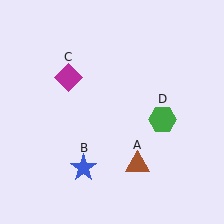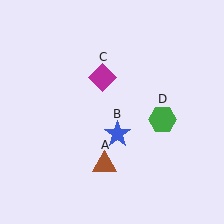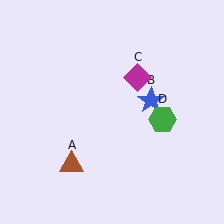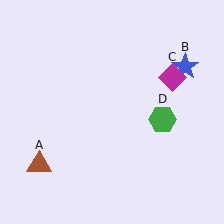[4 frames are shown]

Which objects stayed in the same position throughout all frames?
Green hexagon (object D) remained stationary.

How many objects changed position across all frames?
3 objects changed position: brown triangle (object A), blue star (object B), magenta diamond (object C).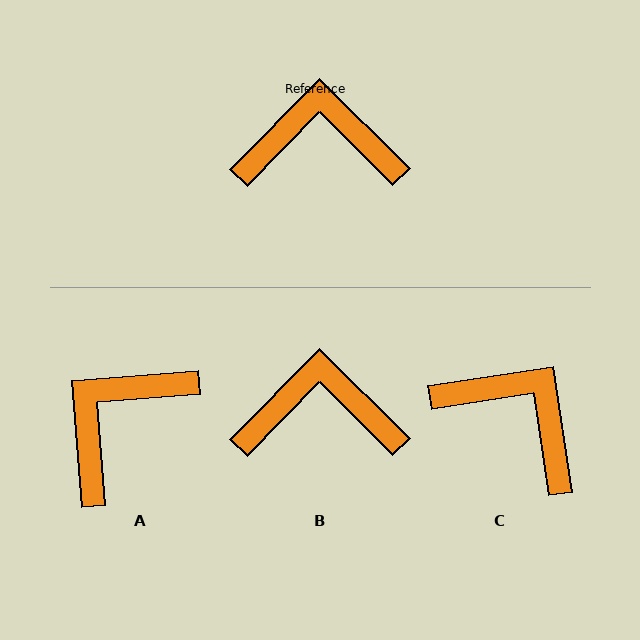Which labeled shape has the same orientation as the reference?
B.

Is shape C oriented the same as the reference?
No, it is off by about 37 degrees.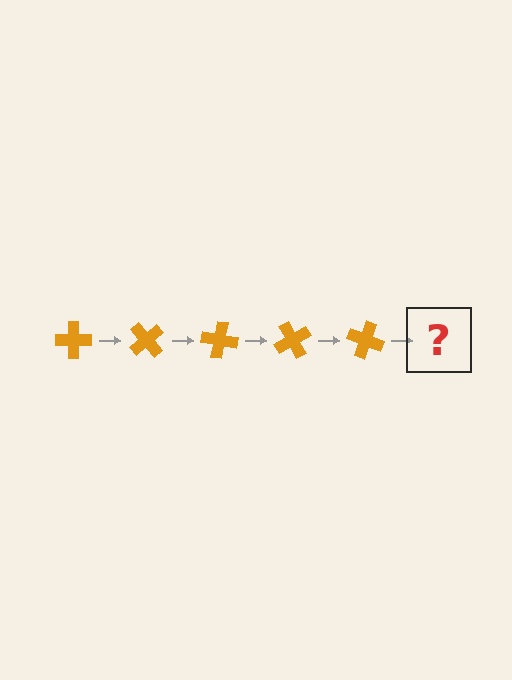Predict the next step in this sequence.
The next step is an orange cross rotated 250 degrees.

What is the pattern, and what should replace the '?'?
The pattern is that the cross rotates 50 degrees each step. The '?' should be an orange cross rotated 250 degrees.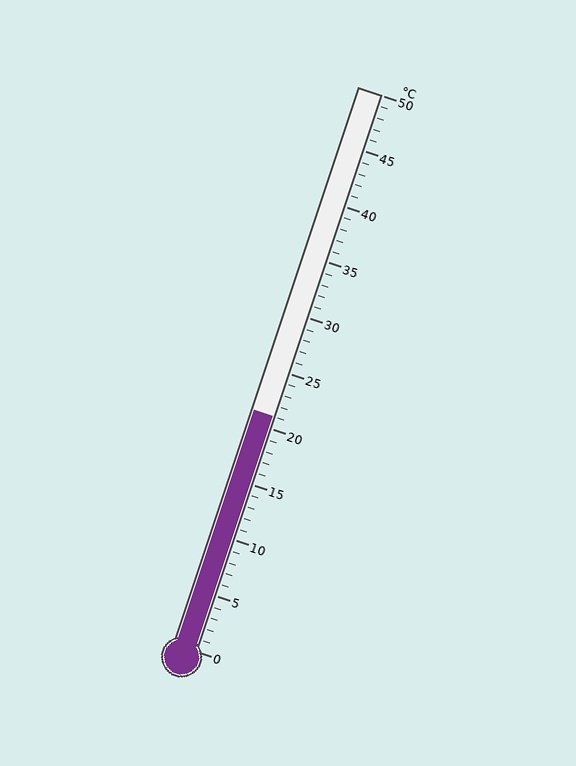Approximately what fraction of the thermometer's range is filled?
The thermometer is filled to approximately 40% of its range.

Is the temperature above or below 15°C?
The temperature is above 15°C.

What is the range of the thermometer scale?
The thermometer scale ranges from 0°C to 50°C.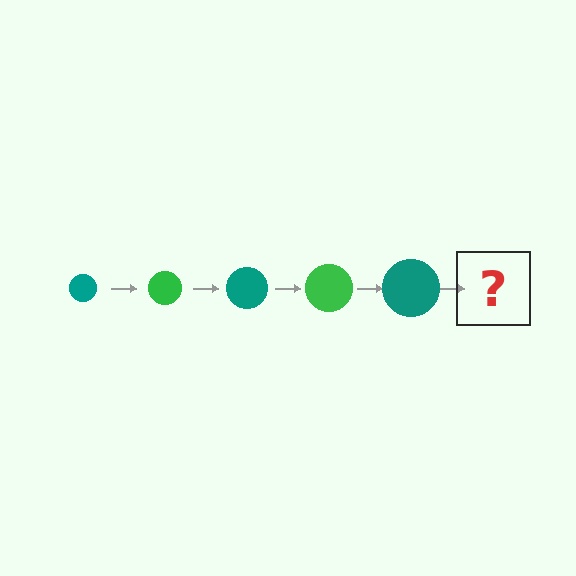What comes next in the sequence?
The next element should be a green circle, larger than the previous one.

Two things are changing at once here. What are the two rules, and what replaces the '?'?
The two rules are that the circle grows larger each step and the color cycles through teal and green. The '?' should be a green circle, larger than the previous one.